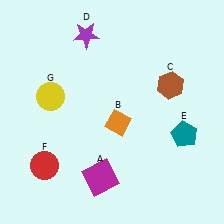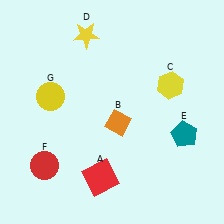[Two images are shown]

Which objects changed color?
A changed from magenta to red. C changed from brown to yellow. D changed from purple to yellow.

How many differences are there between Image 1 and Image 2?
There are 3 differences between the two images.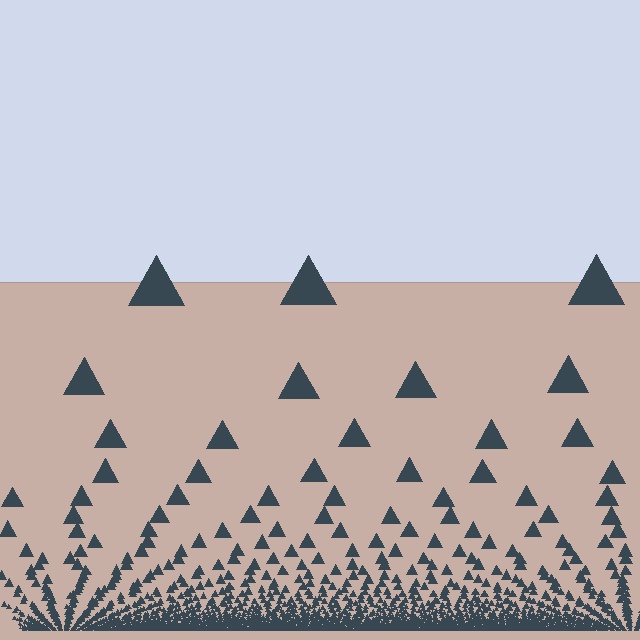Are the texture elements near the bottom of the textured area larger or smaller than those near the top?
Smaller. The gradient is inverted — elements near the bottom are smaller and denser.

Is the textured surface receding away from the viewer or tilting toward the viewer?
The surface appears to tilt toward the viewer. Texture elements get larger and sparser toward the top.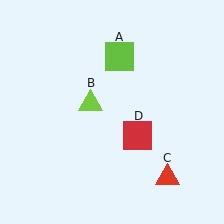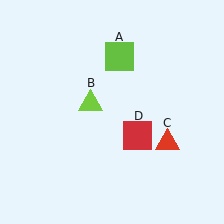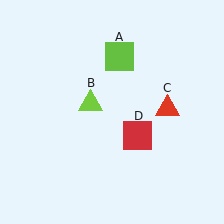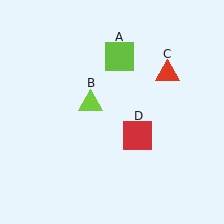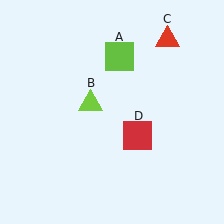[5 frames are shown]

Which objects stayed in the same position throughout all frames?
Lime square (object A) and lime triangle (object B) and red square (object D) remained stationary.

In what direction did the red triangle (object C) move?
The red triangle (object C) moved up.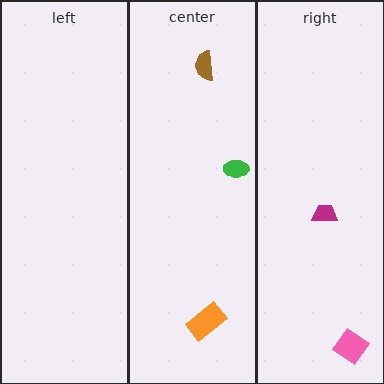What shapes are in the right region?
The magenta trapezoid, the pink diamond.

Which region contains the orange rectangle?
The center region.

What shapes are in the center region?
The orange rectangle, the brown semicircle, the green ellipse.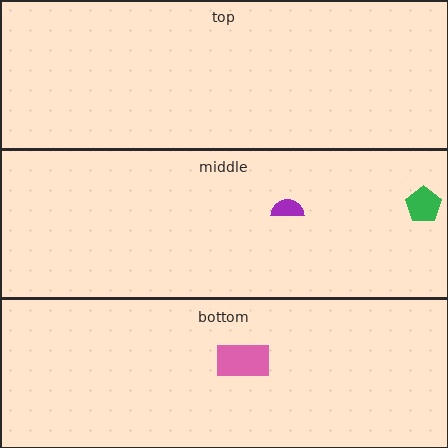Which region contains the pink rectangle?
The bottom region.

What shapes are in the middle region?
The purple semicircle, the green pentagon.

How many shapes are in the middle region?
2.